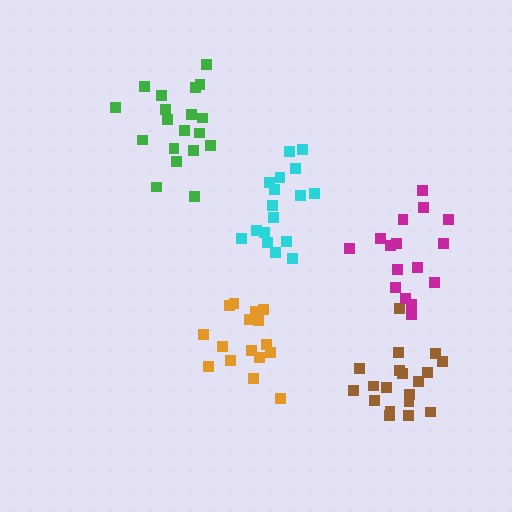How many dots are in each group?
Group 1: 19 dots, Group 2: 16 dots, Group 3: 16 dots, Group 4: 19 dots, Group 5: 17 dots (87 total).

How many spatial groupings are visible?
There are 5 spatial groupings.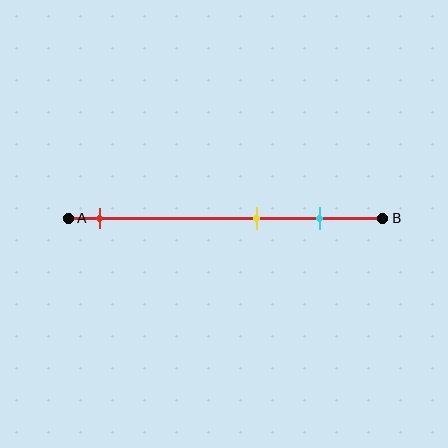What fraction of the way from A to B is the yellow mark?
The yellow mark is approximately 60% (0.6) of the way from A to B.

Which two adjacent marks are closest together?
The yellow and cyan marks are the closest adjacent pair.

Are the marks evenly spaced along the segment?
No, the marks are not evenly spaced.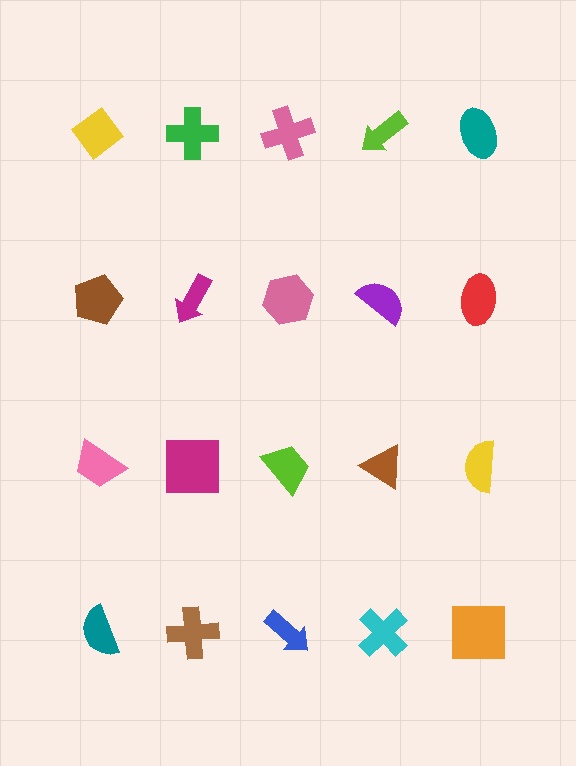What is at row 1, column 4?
A lime arrow.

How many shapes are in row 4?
5 shapes.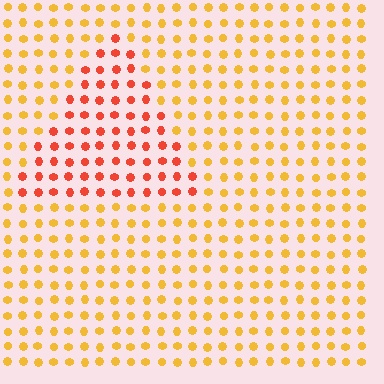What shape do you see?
I see a triangle.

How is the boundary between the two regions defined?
The boundary is defined purely by a slight shift in hue (about 38 degrees). Spacing, size, and orientation are identical on both sides.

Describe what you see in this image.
The image is filled with small yellow elements in a uniform arrangement. A triangle-shaped region is visible where the elements are tinted to a slightly different hue, forming a subtle color boundary.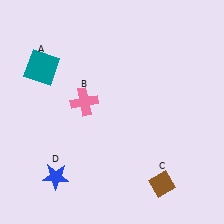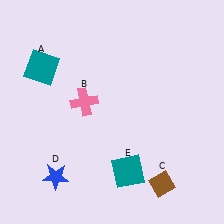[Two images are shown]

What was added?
A teal square (E) was added in Image 2.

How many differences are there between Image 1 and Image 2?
There is 1 difference between the two images.